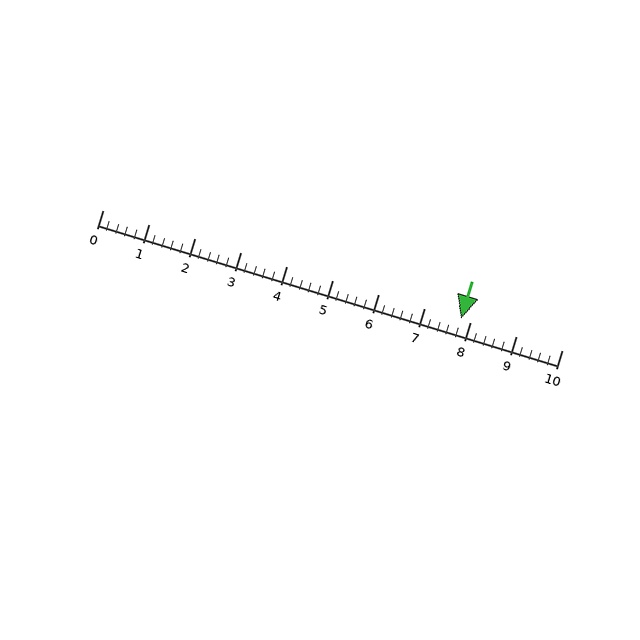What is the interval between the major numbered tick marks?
The major tick marks are spaced 1 units apart.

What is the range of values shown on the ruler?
The ruler shows values from 0 to 10.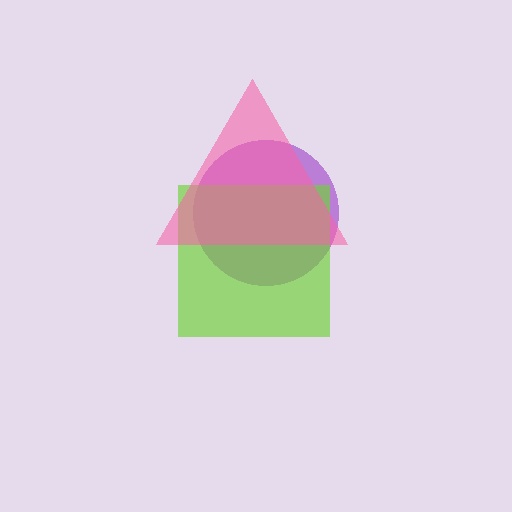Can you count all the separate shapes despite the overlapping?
Yes, there are 3 separate shapes.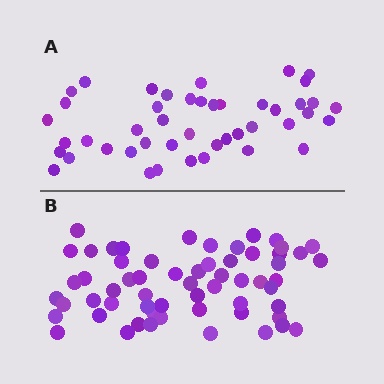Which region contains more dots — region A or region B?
Region B (the bottom region) has more dots.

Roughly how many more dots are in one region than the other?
Region B has approximately 15 more dots than region A.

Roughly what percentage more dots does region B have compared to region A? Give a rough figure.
About 35% more.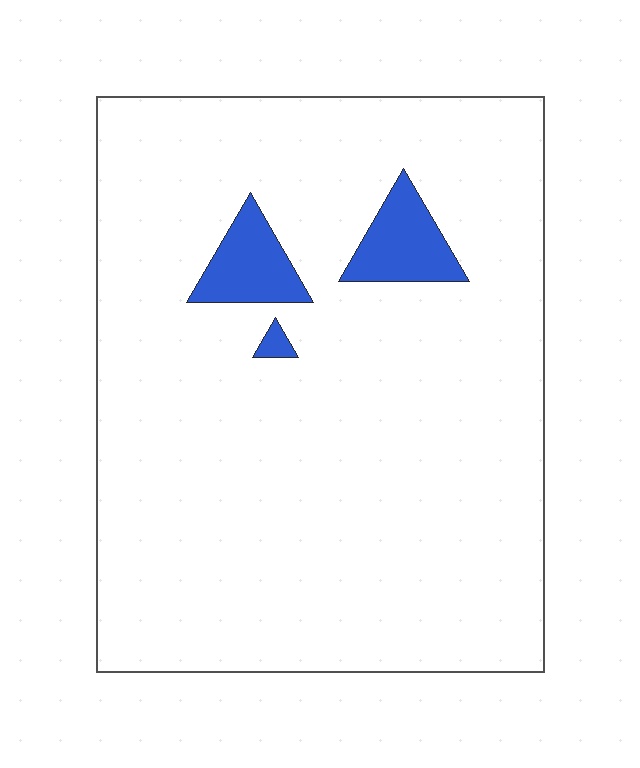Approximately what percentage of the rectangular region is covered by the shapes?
Approximately 5%.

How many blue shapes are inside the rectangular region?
3.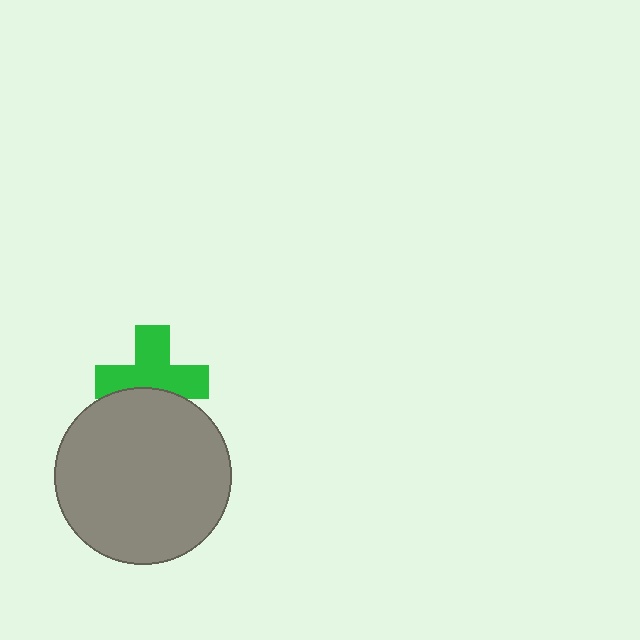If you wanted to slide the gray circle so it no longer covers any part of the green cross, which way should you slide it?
Slide it down — that is the most direct way to separate the two shapes.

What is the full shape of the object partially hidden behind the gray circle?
The partially hidden object is a green cross.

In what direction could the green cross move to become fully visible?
The green cross could move up. That would shift it out from behind the gray circle entirely.